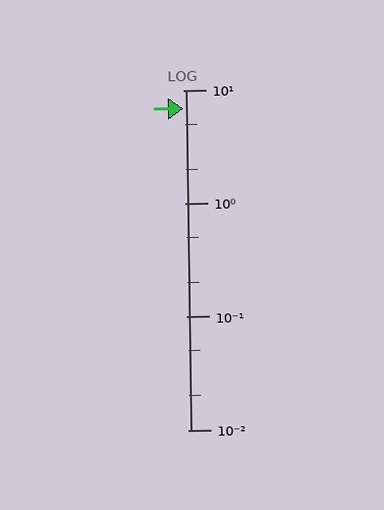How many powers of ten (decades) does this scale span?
The scale spans 3 decades, from 0.01 to 10.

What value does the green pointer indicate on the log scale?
The pointer indicates approximately 6.9.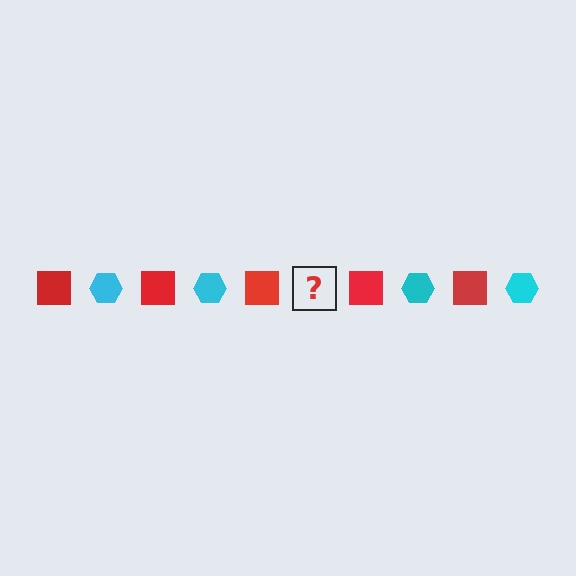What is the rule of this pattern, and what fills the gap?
The rule is that the pattern alternates between red square and cyan hexagon. The gap should be filled with a cyan hexagon.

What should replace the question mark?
The question mark should be replaced with a cyan hexagon.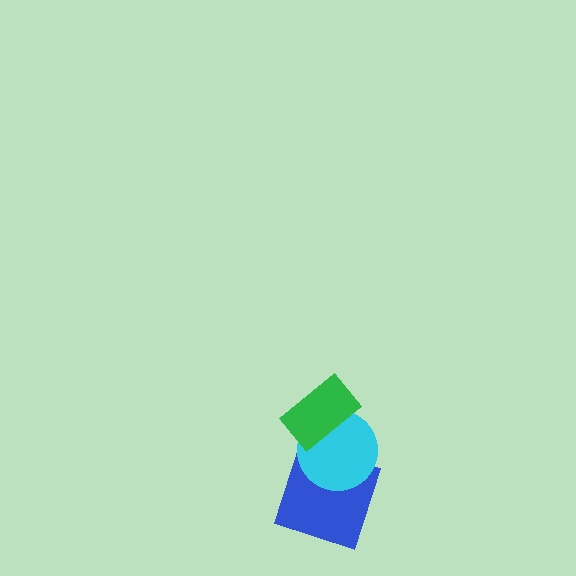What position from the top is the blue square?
The blue square is 3rd from the top.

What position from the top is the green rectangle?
The green rectangle is 1st from the top.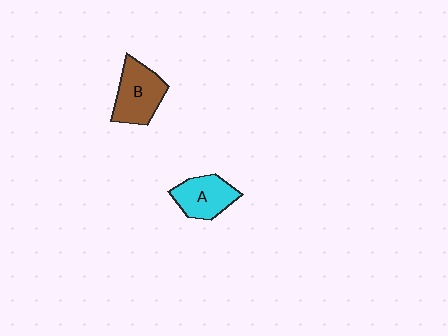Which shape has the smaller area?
Shape A (cyan).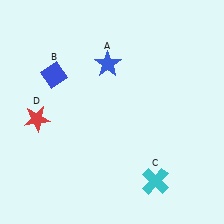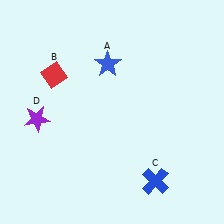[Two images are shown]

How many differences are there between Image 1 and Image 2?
There are 3 differences between the two images.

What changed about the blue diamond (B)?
In Image 1, B is blue. In Image 2, it changed to red.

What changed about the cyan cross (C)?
In Image 1, C is cyan. In Image 2, it changed to blue.